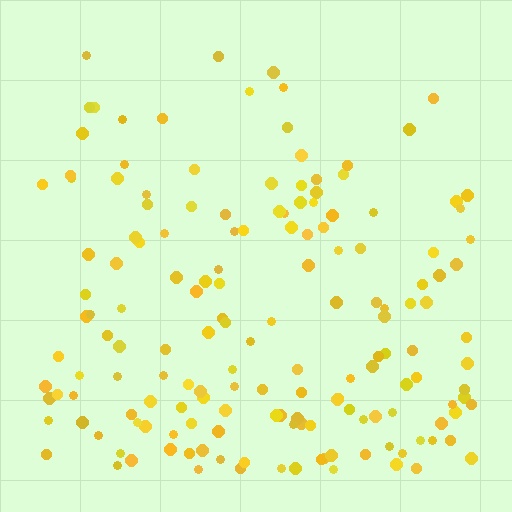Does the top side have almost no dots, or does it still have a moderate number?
Still a moderate number, just noticeably fewer than the bottom.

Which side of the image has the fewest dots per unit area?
The top.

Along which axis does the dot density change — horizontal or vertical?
Vertical.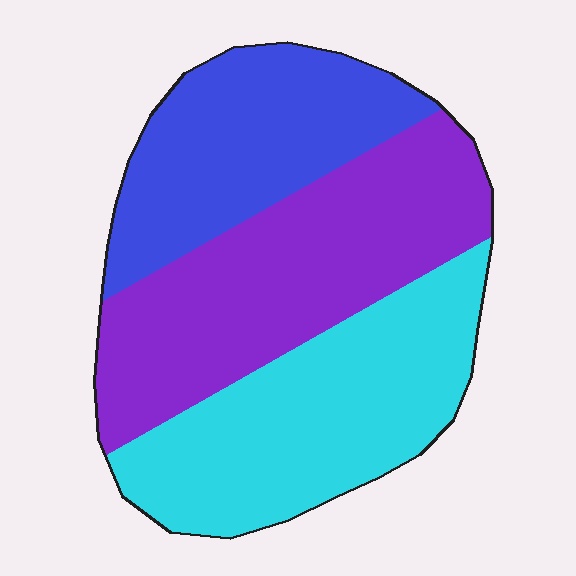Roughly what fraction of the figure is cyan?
Cyan takes up about one third (1/3) of the figure.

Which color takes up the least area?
Blue, at roughly 25%.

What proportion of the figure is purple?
Purple covers around 40% of the figure.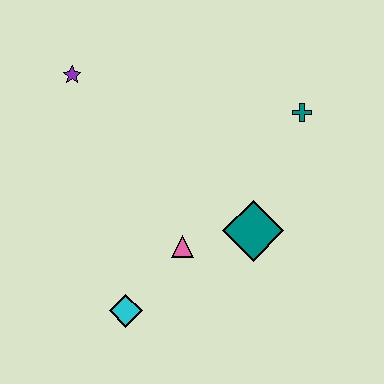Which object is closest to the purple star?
The pink triangle is closest to the purple star.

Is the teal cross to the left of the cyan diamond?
No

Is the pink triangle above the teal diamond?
No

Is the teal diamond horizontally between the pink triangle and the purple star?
No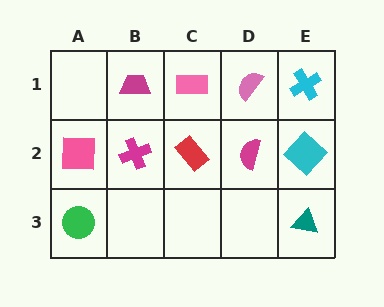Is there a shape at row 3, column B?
No, that cell is empty.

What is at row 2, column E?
A cyan diamond.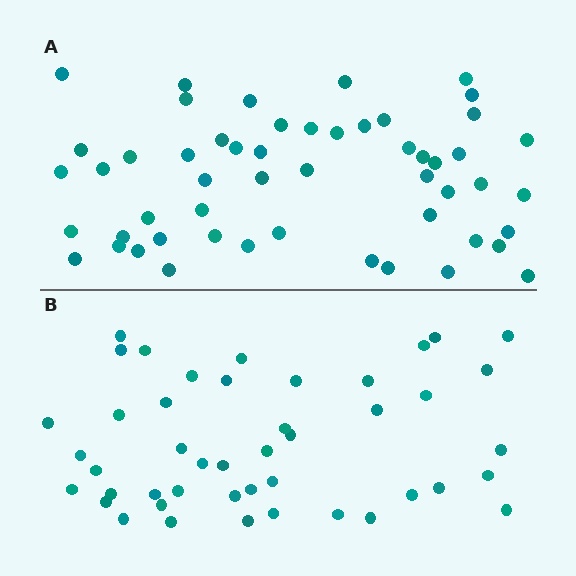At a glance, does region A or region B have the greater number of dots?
Region A (the top region) has more dots.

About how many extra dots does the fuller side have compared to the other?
Region A has roughly 8 or so more dots than region B.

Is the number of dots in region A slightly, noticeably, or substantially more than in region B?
Region A has only slightly more — the two regions are fairly close. The ratio is roughly 1.2 to 1.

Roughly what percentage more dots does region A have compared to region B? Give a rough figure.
About 20% more.